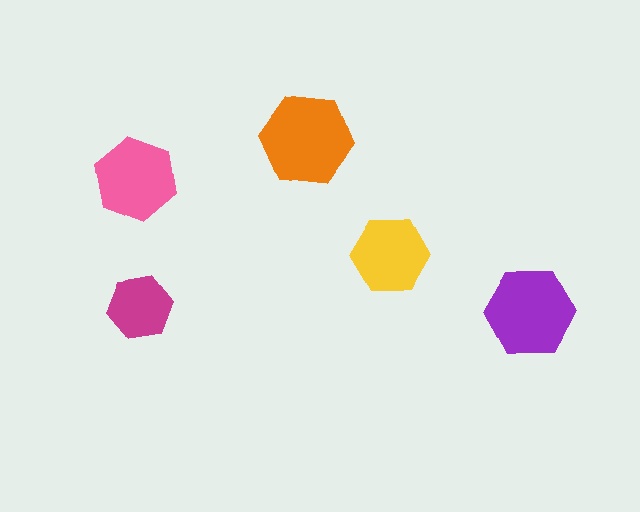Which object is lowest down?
The purple hexagon is bottommost.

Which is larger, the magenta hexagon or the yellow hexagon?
The yellow one.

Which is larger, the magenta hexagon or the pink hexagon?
The pink one.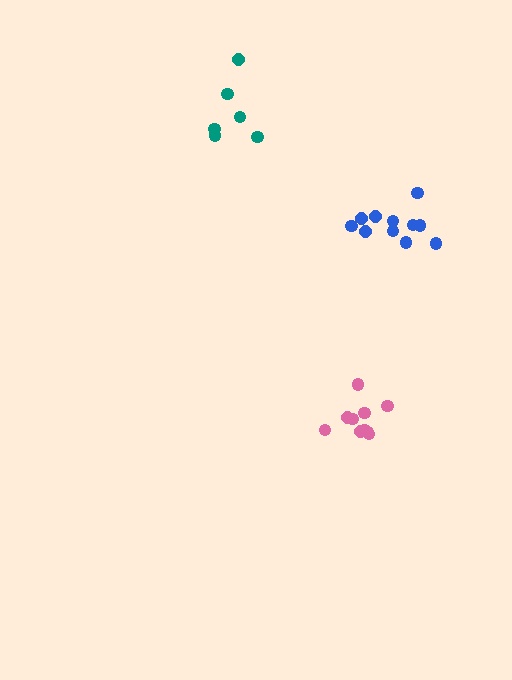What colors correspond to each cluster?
The clusters are colored: pink, blue, teal.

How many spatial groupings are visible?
There are 3 spatial groupings.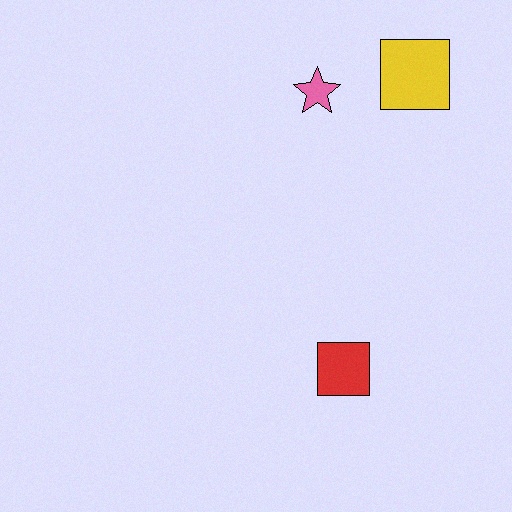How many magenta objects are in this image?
There are no magenta objects.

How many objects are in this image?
There are 3 objects.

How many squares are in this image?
There are 2 squares.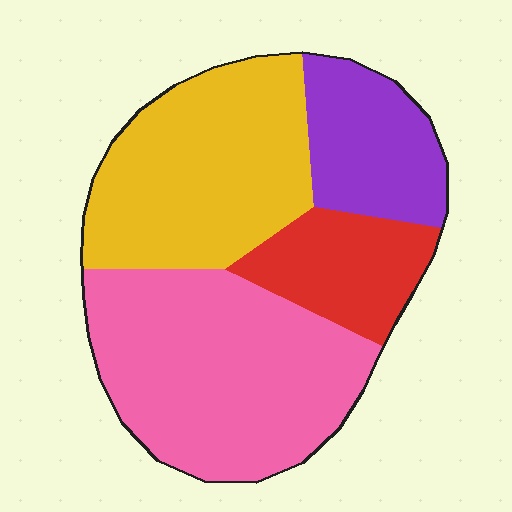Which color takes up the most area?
Pink, at roughly 40%.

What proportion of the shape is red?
Red takes up about one eighth (1/8) of the shape.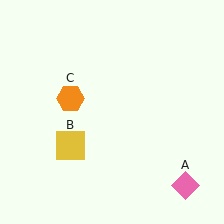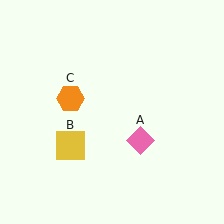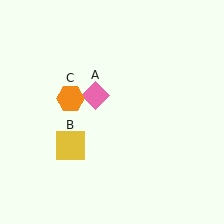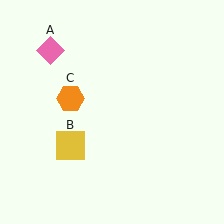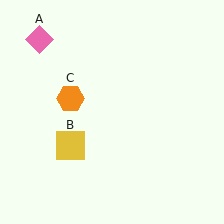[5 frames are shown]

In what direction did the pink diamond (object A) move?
The pink diamond (object A) moved up and to the left.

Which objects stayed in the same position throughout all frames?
Yellow square (object B) and orange hexagon (object C) remained stationary.